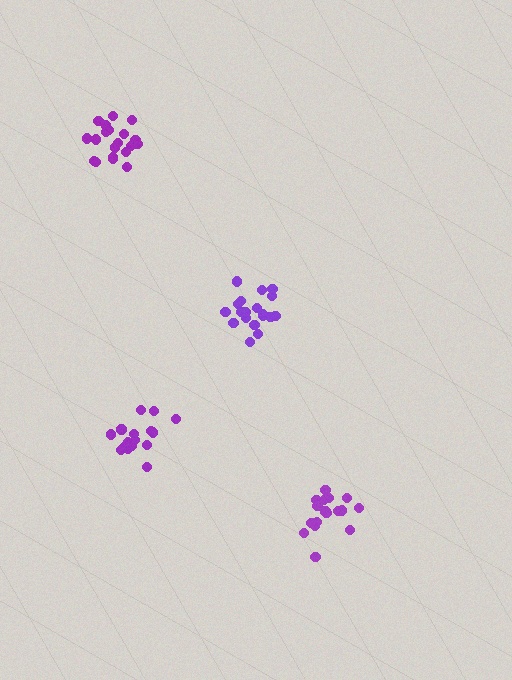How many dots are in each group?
Group 1: 16 dots, Group 2: 18 dots, Group 3: 20 dots, Group 4: 19 dots (73 total).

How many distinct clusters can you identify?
There are 4 distinct clusters.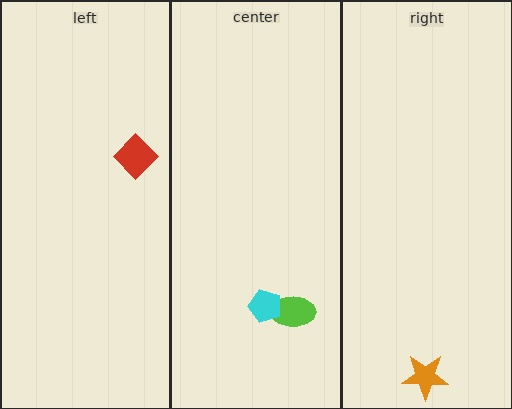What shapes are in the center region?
The lime ellipse, the cyan pentagon.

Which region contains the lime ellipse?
The center region.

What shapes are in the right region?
The orange star.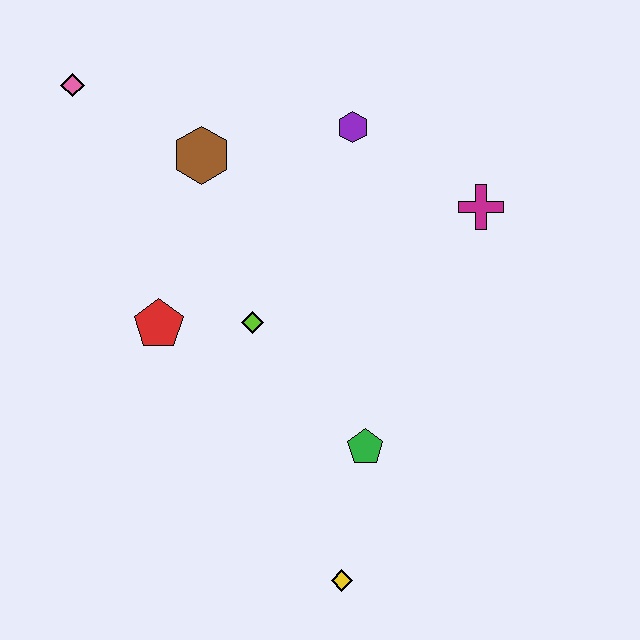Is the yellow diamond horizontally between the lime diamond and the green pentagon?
Yes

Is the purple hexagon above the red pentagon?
Yes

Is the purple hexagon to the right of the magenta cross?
No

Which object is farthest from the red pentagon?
The magenta cross is farthest from the red pentagon.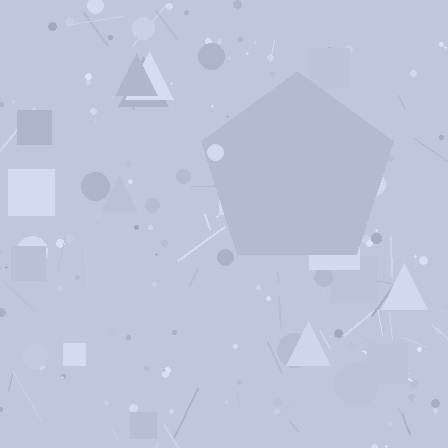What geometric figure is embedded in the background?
A pentagon is embedded in the background.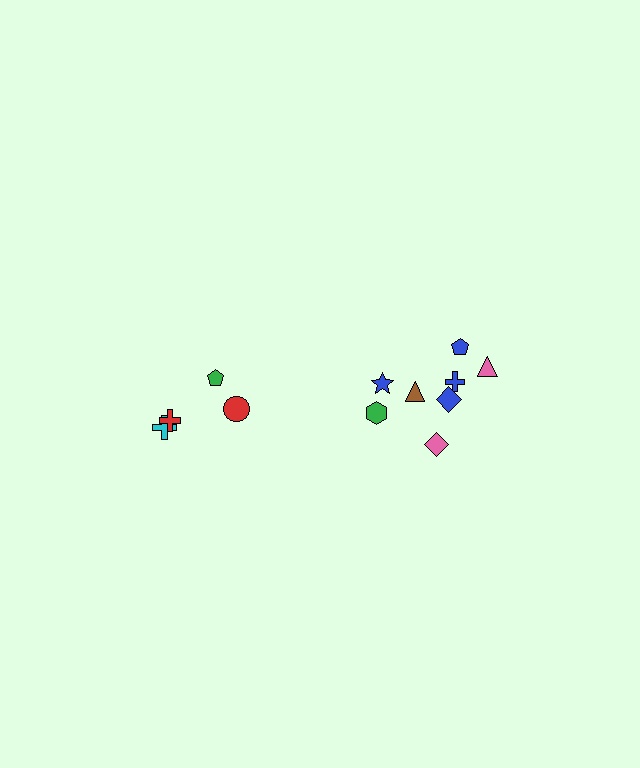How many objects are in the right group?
There are 8 objects.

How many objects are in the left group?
There are 4 objects.